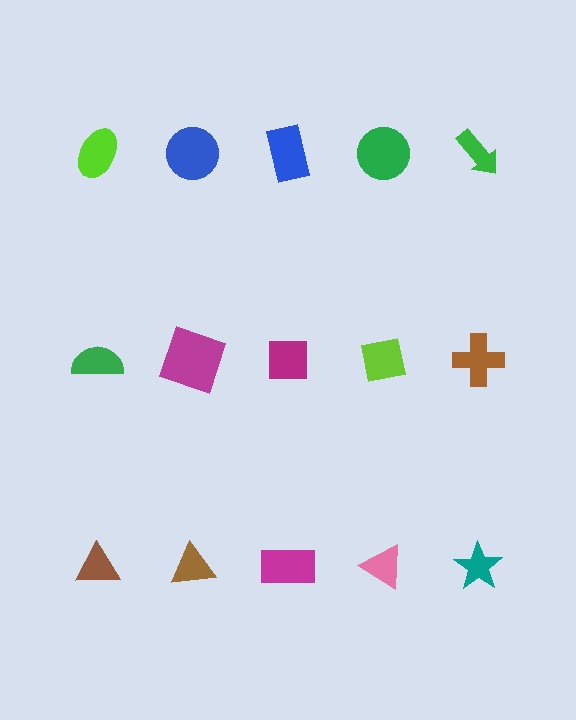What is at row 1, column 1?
A lime ellipse.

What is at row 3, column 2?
A brown triangle.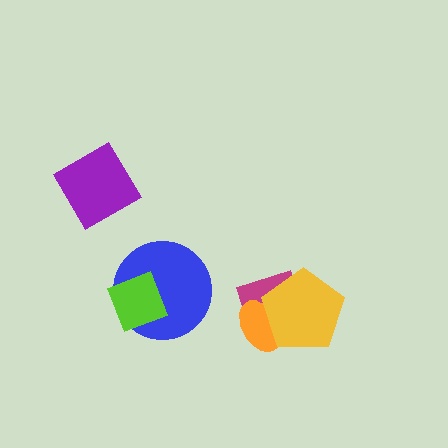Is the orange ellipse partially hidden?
Yes, it is partially covered by another shape.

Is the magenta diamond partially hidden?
Yes, it is partially covered by another shape.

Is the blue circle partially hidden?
Yes, it is partially covered by another shape.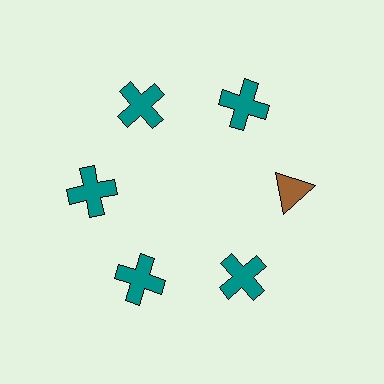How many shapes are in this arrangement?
There are 6 shapes arranged in a ring pattern.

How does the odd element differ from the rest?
It differs in both color (brown instead of teal) and shape (triangle instead of cross).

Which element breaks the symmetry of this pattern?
The brown triangle at roughly the 3 o'clock position breaks the symmetry. All other shapes are teal crosses.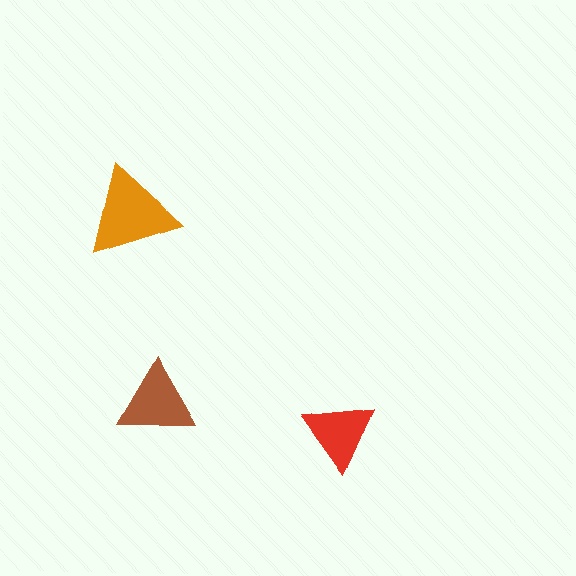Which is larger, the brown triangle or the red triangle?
The brown one.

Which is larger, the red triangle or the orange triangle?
The orange one.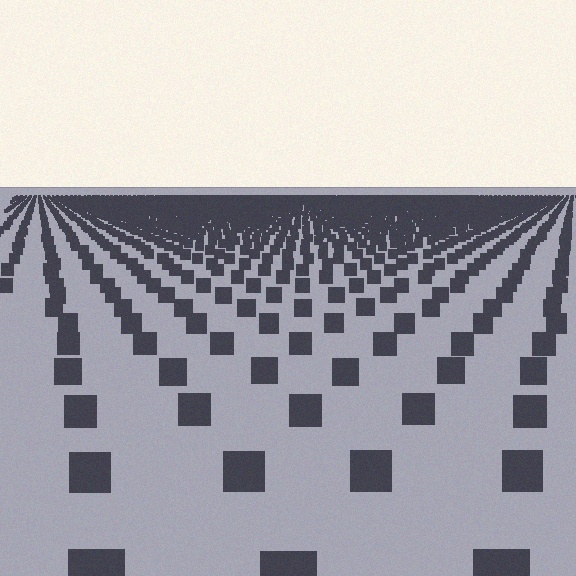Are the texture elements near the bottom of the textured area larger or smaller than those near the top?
Larger. Near the bottom, elements are closer to the viewer and appear at a bigger on-screen size.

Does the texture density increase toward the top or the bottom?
Density increases toward the top.